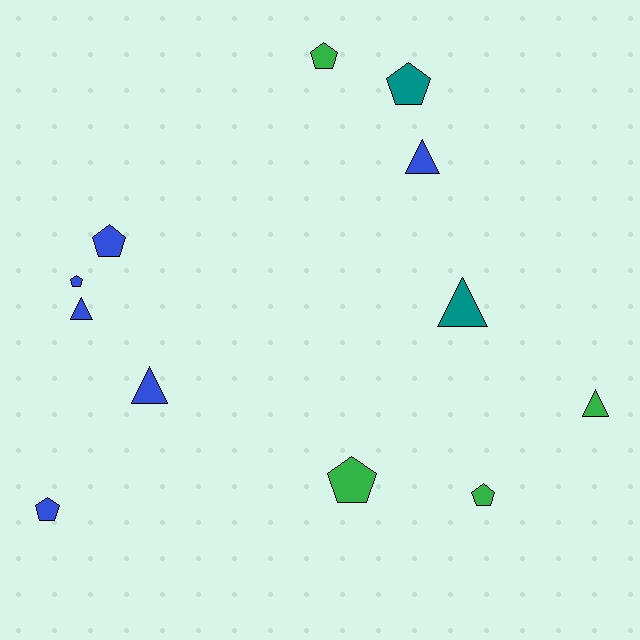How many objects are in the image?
There are 12 objects.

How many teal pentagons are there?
There is 1 teal pentagon.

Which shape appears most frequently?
Pentagon, with 7 objects.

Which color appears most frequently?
Blue, with 6 objects.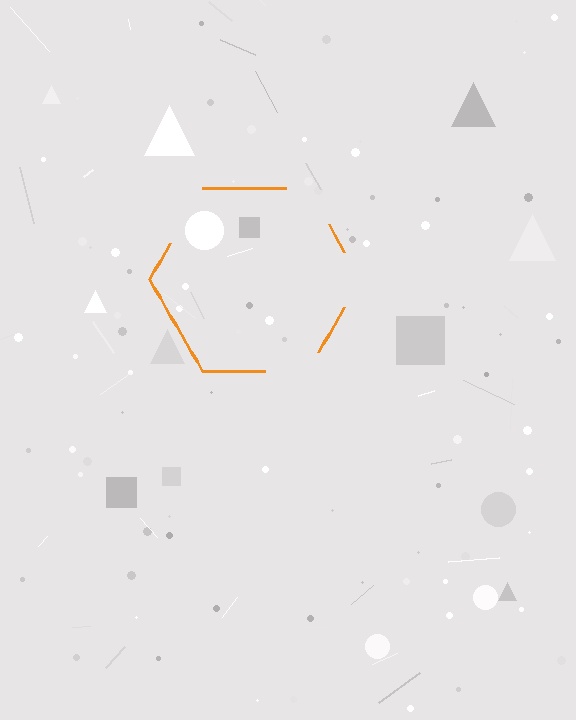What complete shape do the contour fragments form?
The contour fragments form a hexagon.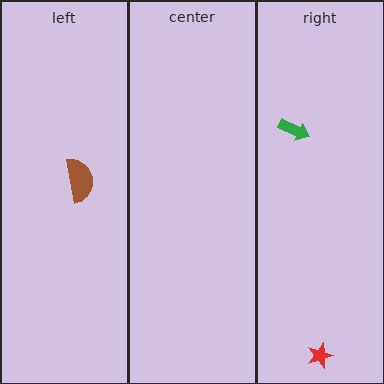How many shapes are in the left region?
1.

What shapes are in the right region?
The green arrow, the red star.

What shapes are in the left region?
The brown semicircle.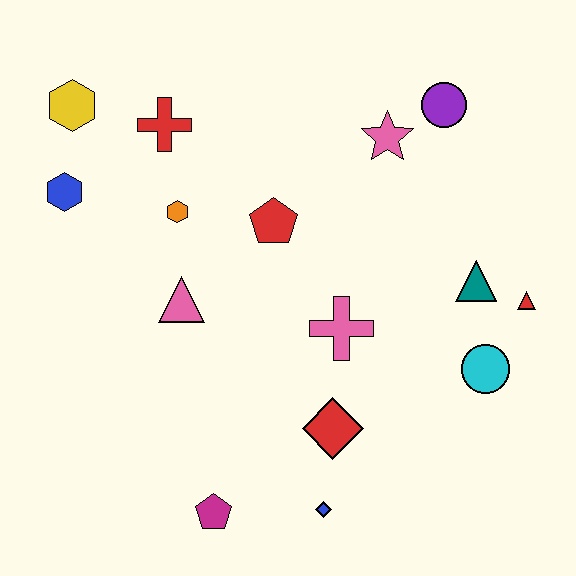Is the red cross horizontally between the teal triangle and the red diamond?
No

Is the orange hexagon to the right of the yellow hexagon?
Yes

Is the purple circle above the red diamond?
Yes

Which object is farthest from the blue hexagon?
The red triangle is farthest from the blue hexagon.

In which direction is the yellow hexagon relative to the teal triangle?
The yellow hexagon is to the left of the teal triangle.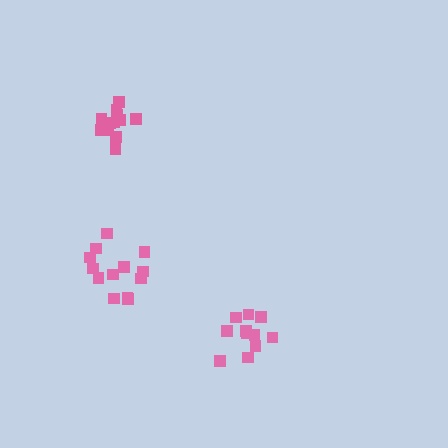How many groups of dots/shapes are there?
There are 3 groups.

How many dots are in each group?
Group 1: 13 dots, Group 2: 11 dots, Group 3: 14 dots (38 total).